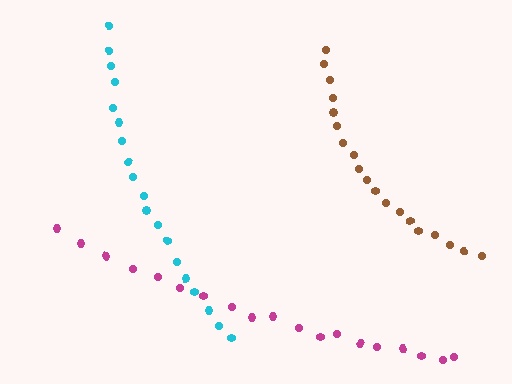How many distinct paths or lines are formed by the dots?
There are 3 distinct paths.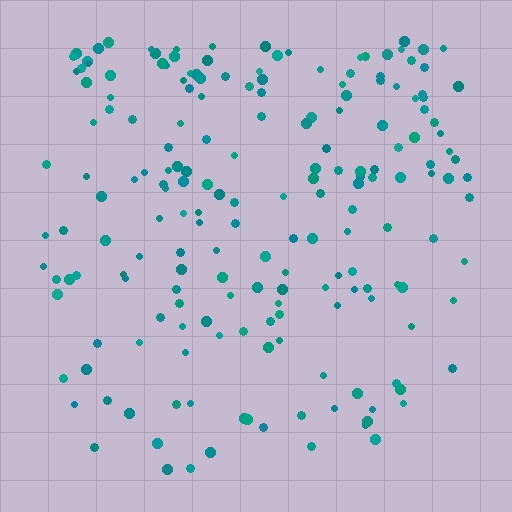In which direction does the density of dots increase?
From bottom to top, with the top side densest.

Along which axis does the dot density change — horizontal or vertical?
Vertical.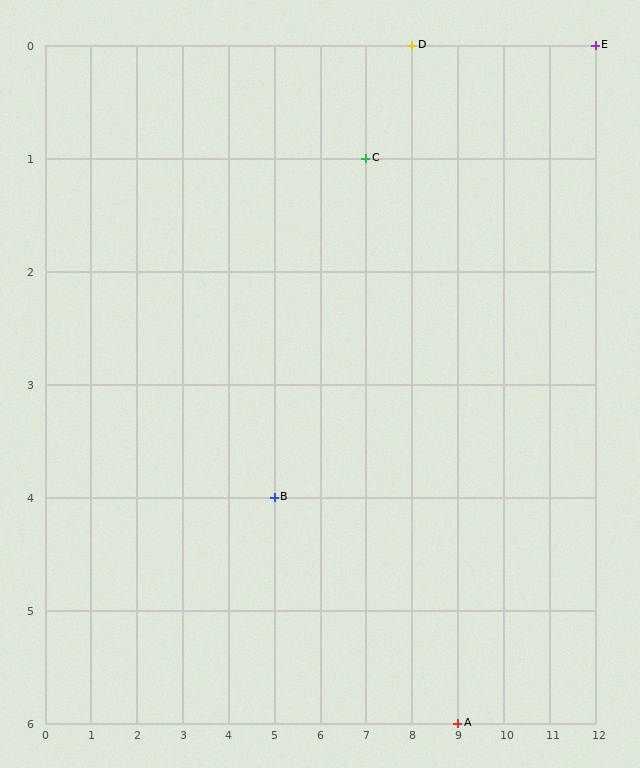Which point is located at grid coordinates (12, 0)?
Point E is at (12, 0).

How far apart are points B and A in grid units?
Points B and A are 4 columns and 2 rows apart (about 4.5 grid units diagonally).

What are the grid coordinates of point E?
Point E is at grid coordinates (12, 0).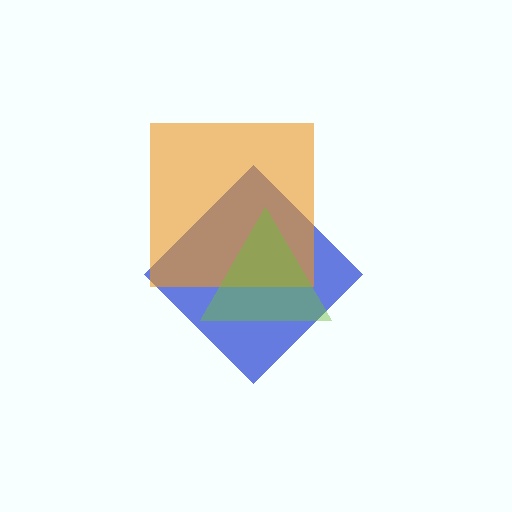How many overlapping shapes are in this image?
There are 3 overlapping shapes in the image.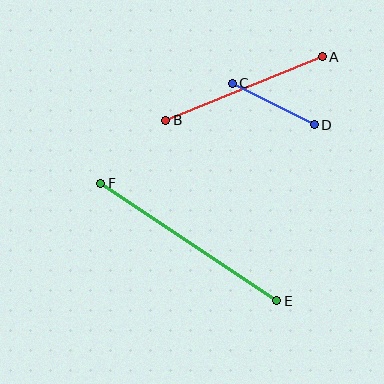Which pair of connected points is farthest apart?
Points E and F are farthest apart.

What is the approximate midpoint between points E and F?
The midpoint is at approximately (189, 242) pixels.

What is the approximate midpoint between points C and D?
The midpoint is at approximately (273, 104) pixels.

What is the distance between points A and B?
The distance is approximately 169 pixels.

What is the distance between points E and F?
The distance is approximately 212 pixels.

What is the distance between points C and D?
The distance is approximately 92 pixels.